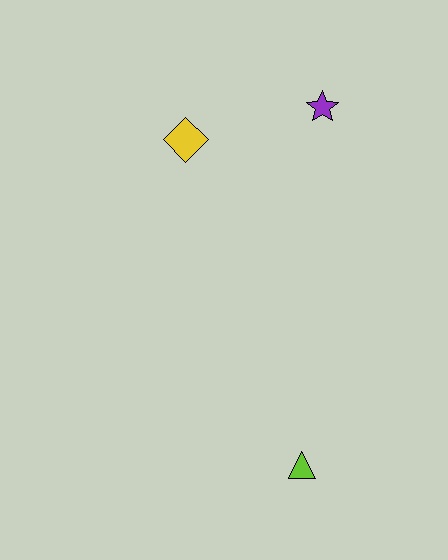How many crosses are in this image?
There are no crosses.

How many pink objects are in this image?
There are no pink objects.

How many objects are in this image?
There are 3 objects.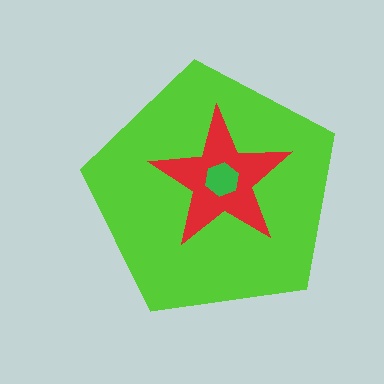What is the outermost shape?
The lime pentagon.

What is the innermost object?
The green hexagon.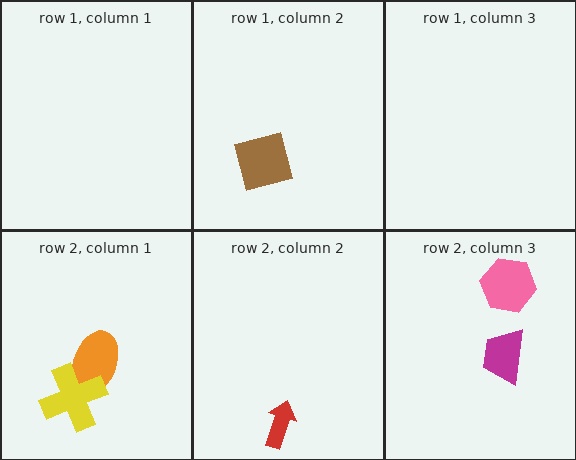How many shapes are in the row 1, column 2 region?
1.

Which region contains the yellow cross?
The row 2, column 1 region.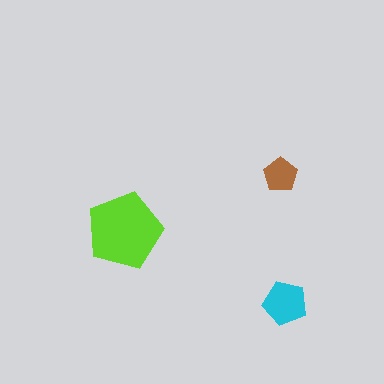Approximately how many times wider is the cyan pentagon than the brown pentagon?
About 1.5 times wider.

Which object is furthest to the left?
The lime pentagon is leftmost.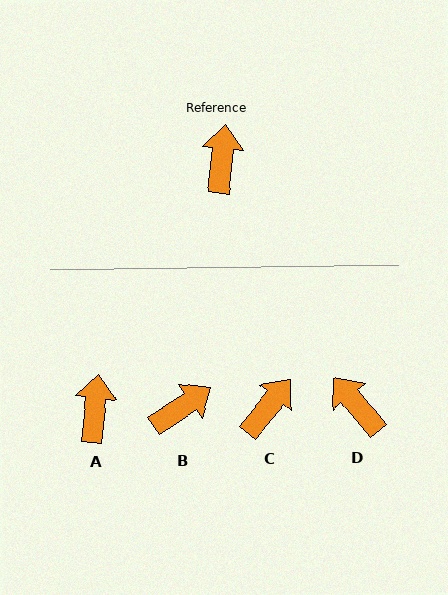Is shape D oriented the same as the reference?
No, it is off by about 45 degrees.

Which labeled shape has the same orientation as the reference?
A.